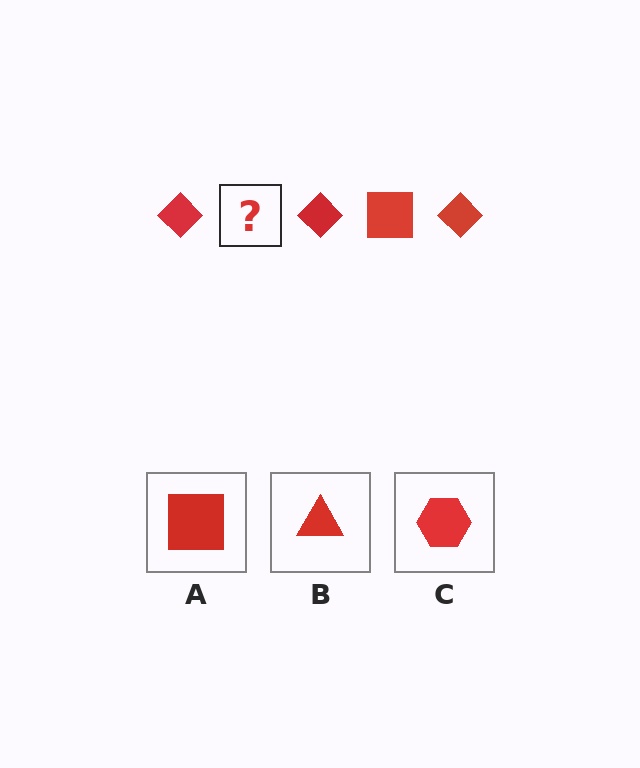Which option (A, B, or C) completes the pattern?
A.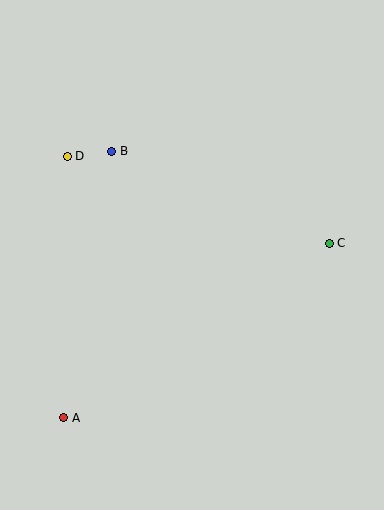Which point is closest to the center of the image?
Point B at (112, 151) is closest to the center.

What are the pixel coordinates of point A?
Point A is at (64, 418).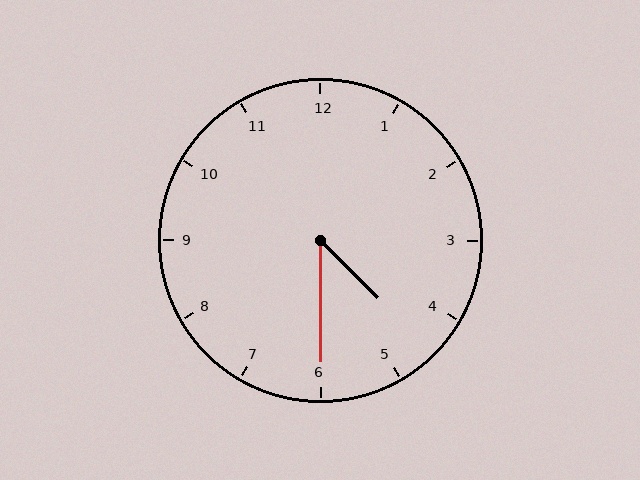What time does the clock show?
4:30.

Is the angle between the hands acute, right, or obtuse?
It is acute.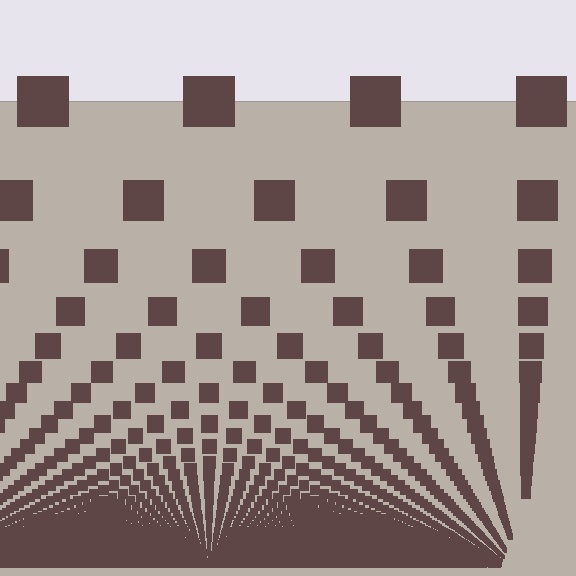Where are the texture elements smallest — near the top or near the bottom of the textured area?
Near the bottom.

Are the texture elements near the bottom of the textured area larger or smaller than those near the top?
Smaller. The gradient is inverted — elements near the bottom are smaller and denser.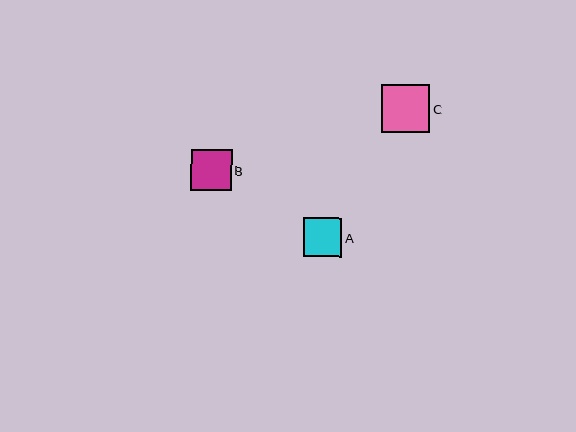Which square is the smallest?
Square A is the smallest with a size of approximately 39 pixels.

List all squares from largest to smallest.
From largest to smallest: C, B, A.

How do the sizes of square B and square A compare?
Square B and square A are approximately the same size.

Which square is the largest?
Square C is the largest with a size of approximately 48 pixels.